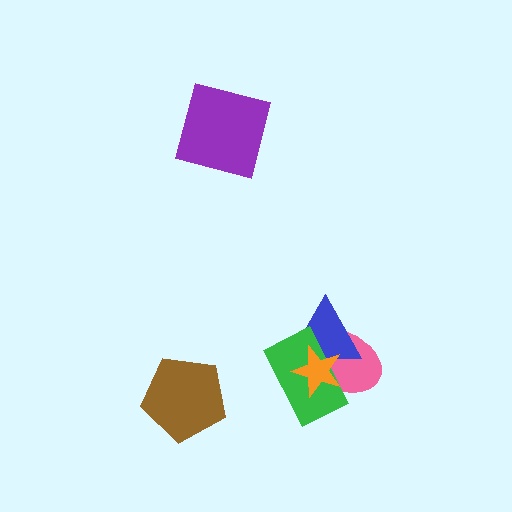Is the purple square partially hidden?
No, no other shape covers it.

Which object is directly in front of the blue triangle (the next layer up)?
The green rectangle is directly in front of the blue triangle.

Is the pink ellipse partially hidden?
Yes, it is partially covered by another shape.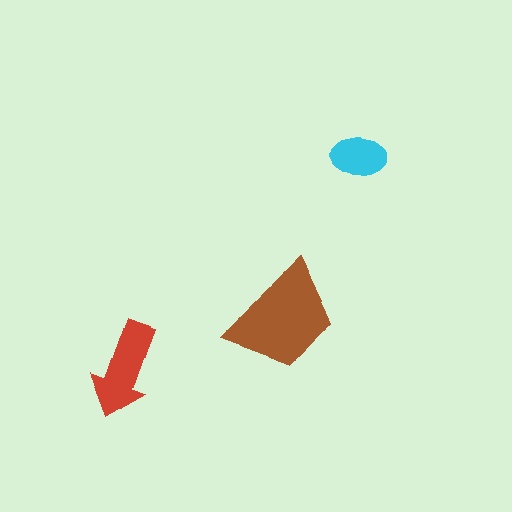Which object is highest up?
The cyan ellipse is topmost.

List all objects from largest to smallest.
The brown trapezoid, the red arrow, the cyan ellipse.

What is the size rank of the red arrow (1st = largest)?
2nd.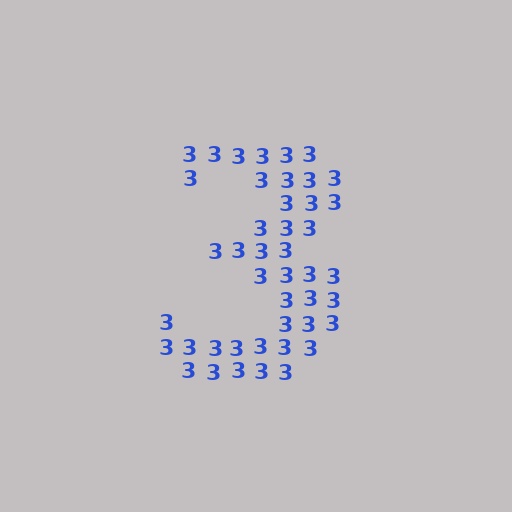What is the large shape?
The large shape is the digit 3.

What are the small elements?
The small elements are digit 3's.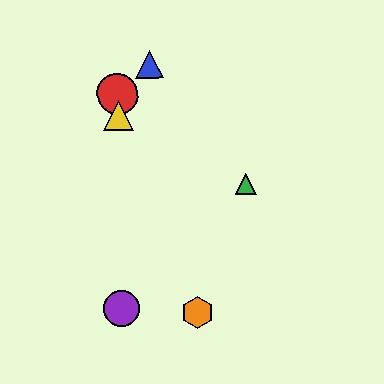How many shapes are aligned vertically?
3 shapes (the red circle, the yellow triangle, the purple circle) are aligned vertically.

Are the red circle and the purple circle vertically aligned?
Yes, both are at x≈118.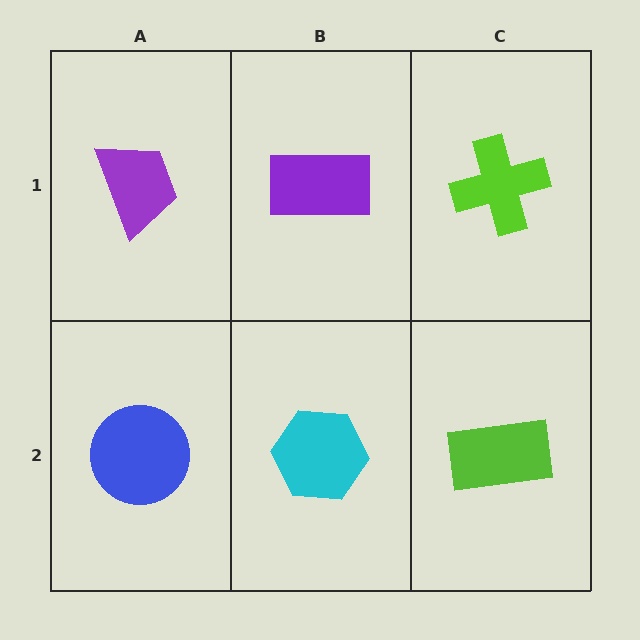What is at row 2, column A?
A blue circle.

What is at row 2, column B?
A cyan hexagon.